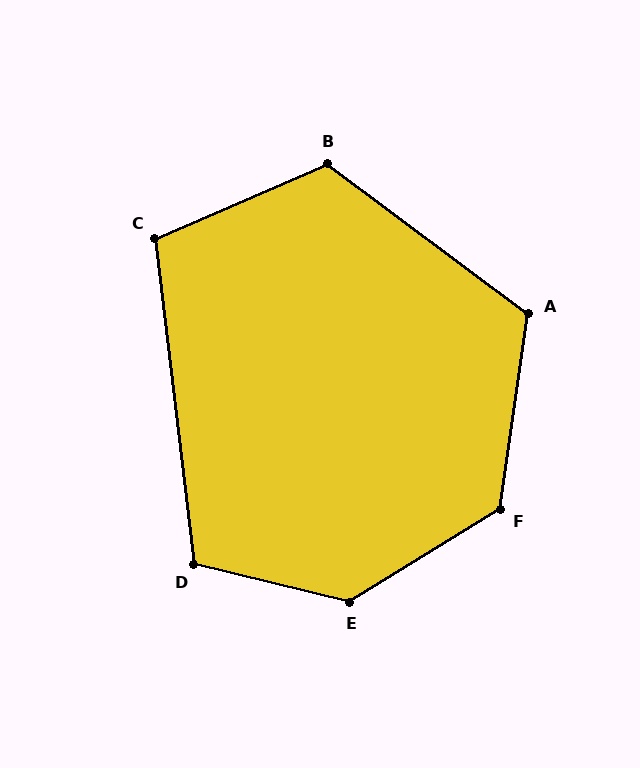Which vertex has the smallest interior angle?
C, at approximately 106 degrees.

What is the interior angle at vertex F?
Approximately 130 degrees (obtuse).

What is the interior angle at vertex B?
Approximately 120 degrees (obtuse).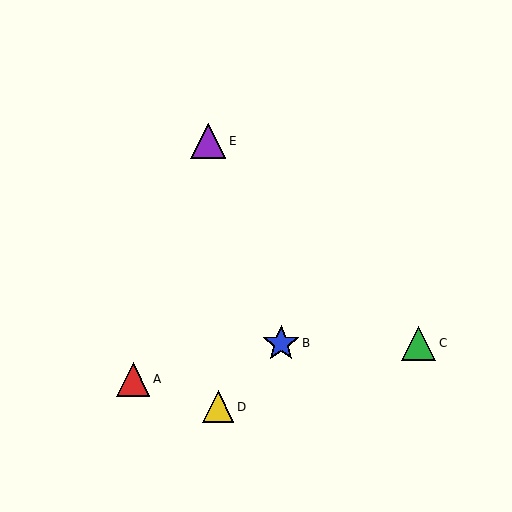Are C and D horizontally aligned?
No, C is at y≈343 and D is at y≈407.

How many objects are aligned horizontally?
2 objects (B, C) are aligned horizontally.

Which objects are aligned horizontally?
Objects B, C are aligned horizontally.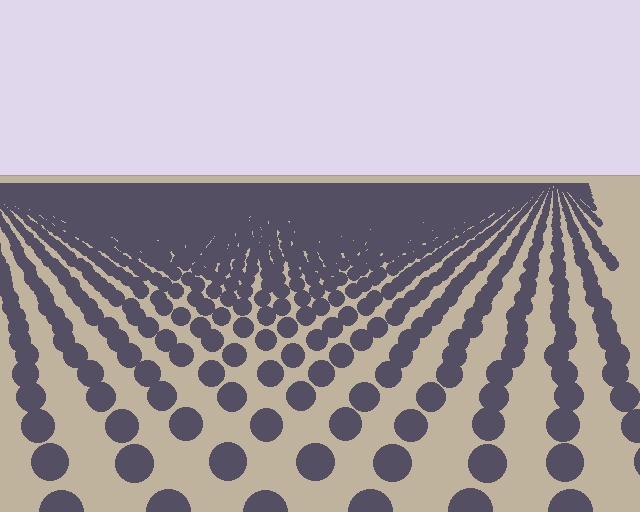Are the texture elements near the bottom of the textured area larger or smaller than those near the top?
Larger. Near the bottom, elements are closer to the viewer and appear at a bigger on-screen size.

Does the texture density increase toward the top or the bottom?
Density increases toward the top.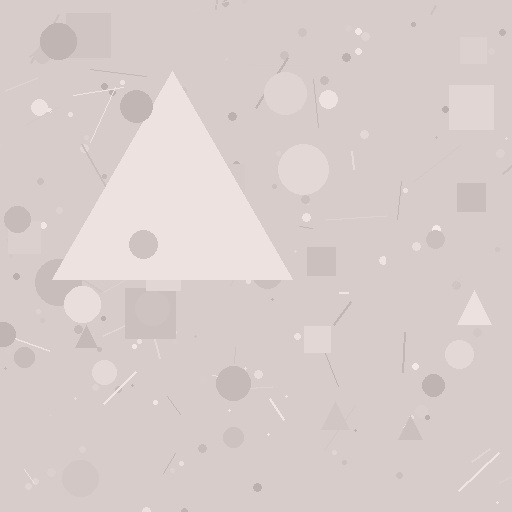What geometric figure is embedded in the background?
A triangle is embedded in the background.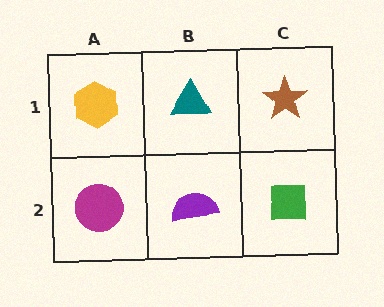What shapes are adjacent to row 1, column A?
A magenta circle (row 2, column A), a teal triangle (row 1, column B).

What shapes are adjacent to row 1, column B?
A purple semicircle (row 2, column B), a yellow hexagon (row 1, column A), a brown star (row 1, column C).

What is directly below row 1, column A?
A magenta circle.